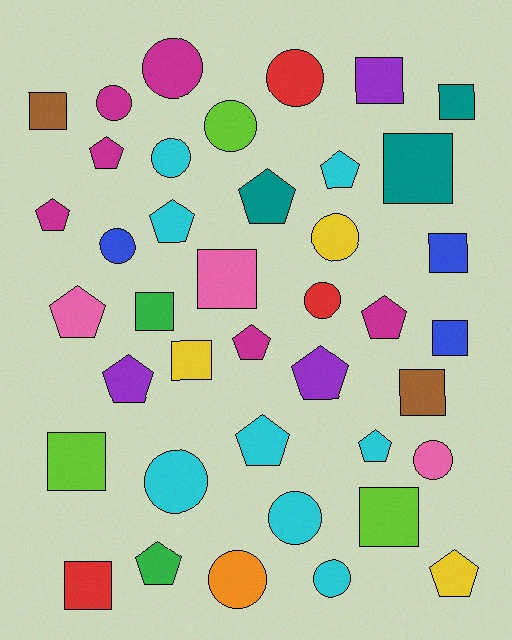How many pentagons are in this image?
There are 14 pentagons.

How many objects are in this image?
There are 40 objects.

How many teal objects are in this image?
There are 3 teal objects.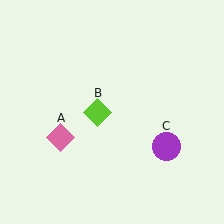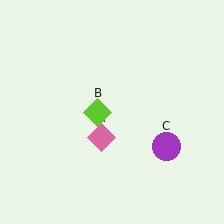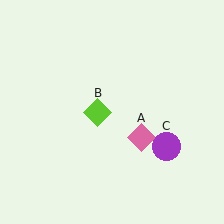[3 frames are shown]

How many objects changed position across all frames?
1 object changed position: pink diamond (object A).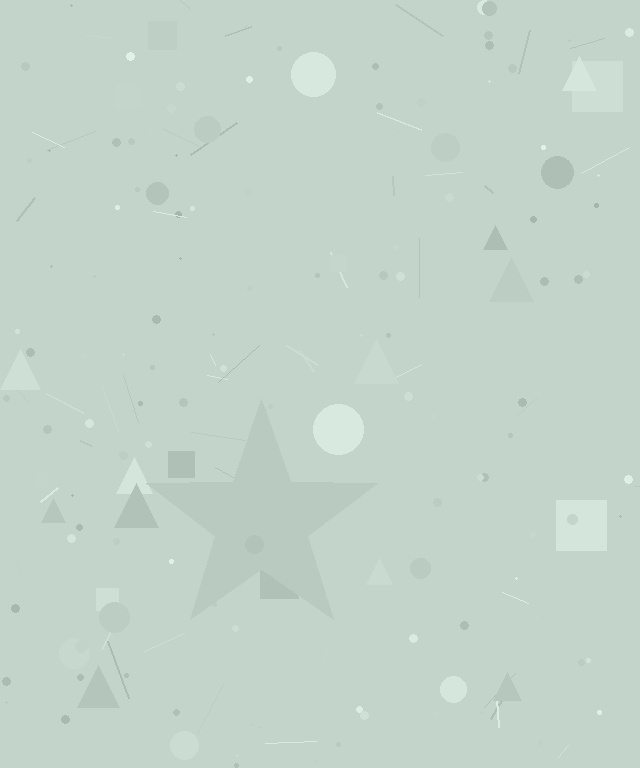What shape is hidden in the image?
A star is hidden in the image.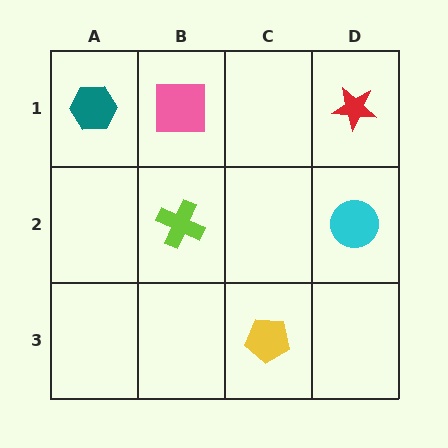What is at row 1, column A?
A teal hexagon.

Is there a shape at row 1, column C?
No, that cell is empty.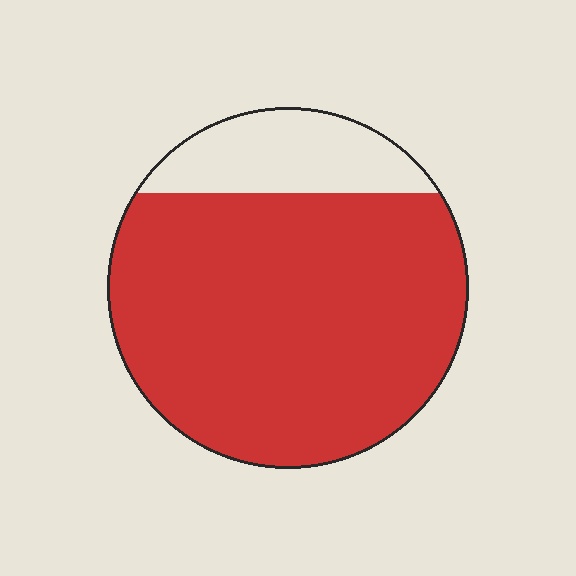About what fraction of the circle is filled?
About five sixths (5/6).